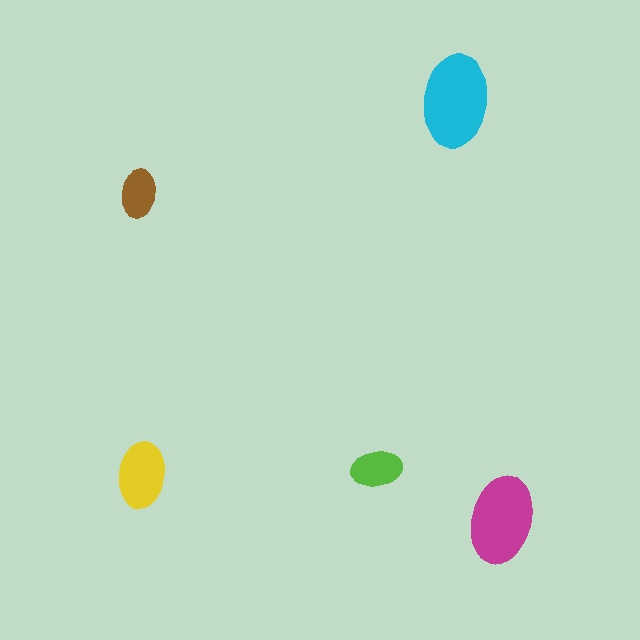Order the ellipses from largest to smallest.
the cyan one, the magenta one, the yellow one, the lime one, the brown one.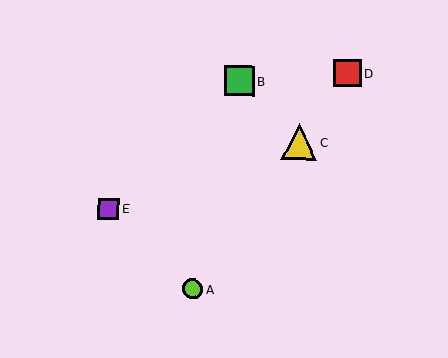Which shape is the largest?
The yellow triangle (labeled C) is the largest.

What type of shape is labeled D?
Shape D is a red square.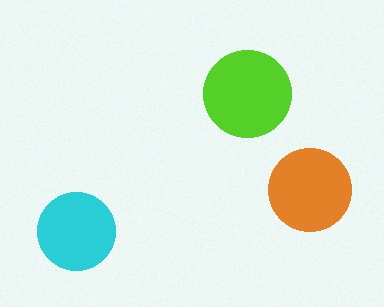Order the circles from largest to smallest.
the lime one, the orange one, the cyan one.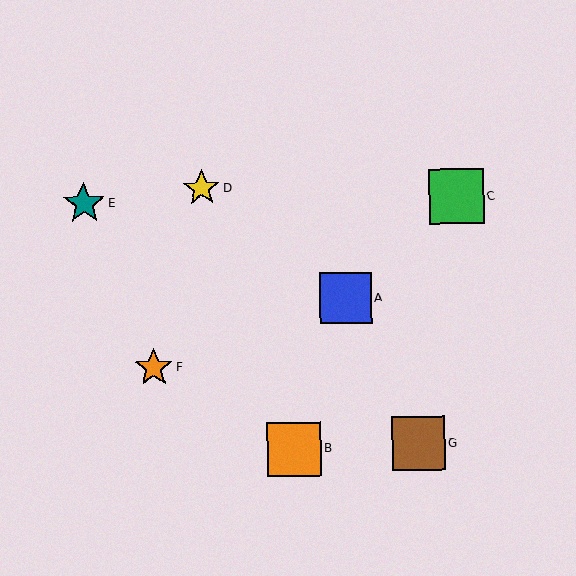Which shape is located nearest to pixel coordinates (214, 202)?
The yellow star (labeled D) at (202, 188) is nearest to that location.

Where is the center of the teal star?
The center of the teal star is at (84, 204).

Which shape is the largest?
The green square (labeled C) is the largest.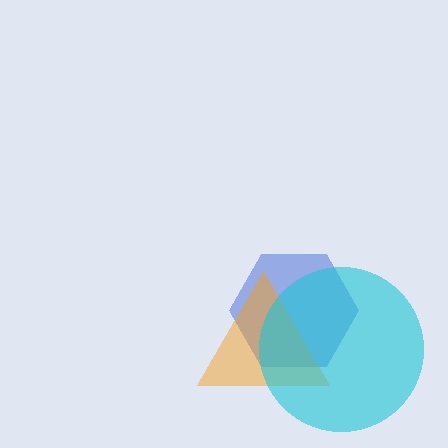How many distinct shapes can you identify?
There are 3 distinct shapes: a blue hexagon, an orange triangle, a cyan circle.